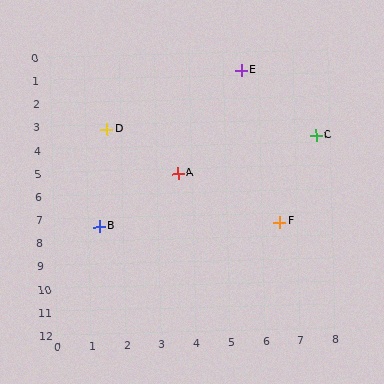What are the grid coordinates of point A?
Point A is at approximately (3.6, 5.2).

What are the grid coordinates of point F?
Point F is at approximately (6.5, 7.4).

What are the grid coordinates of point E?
Point E is at approximately (5.5, 0.8).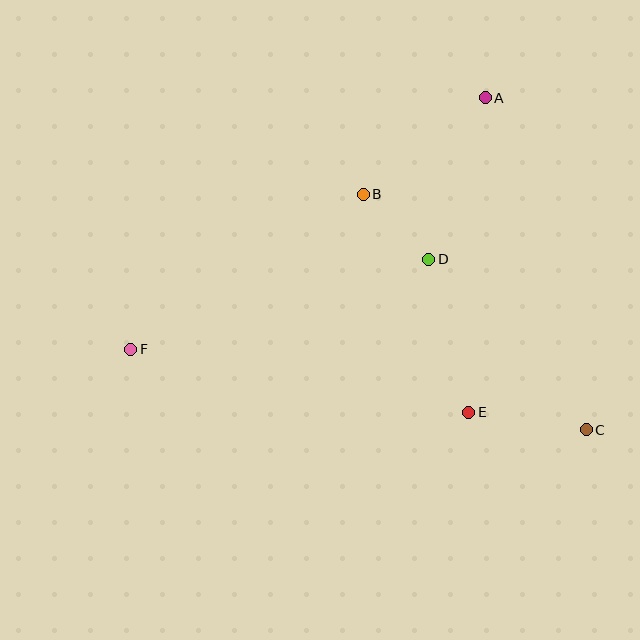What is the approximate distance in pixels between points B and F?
The distance between B and F is approximately 280 pixels.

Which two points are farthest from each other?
Points C and F are farthest from each other.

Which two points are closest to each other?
Points B and D are closest to each other.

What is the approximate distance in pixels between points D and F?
The distance between D and F is approximately 311 pixels.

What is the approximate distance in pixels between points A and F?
The distance between A and F is approximately 435 pixels.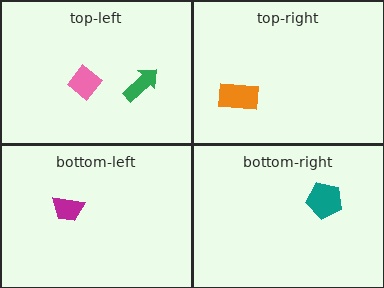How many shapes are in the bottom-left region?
1.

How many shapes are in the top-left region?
2.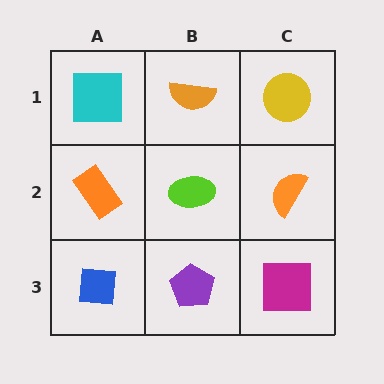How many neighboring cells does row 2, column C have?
3.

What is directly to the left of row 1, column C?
An orange semicircle.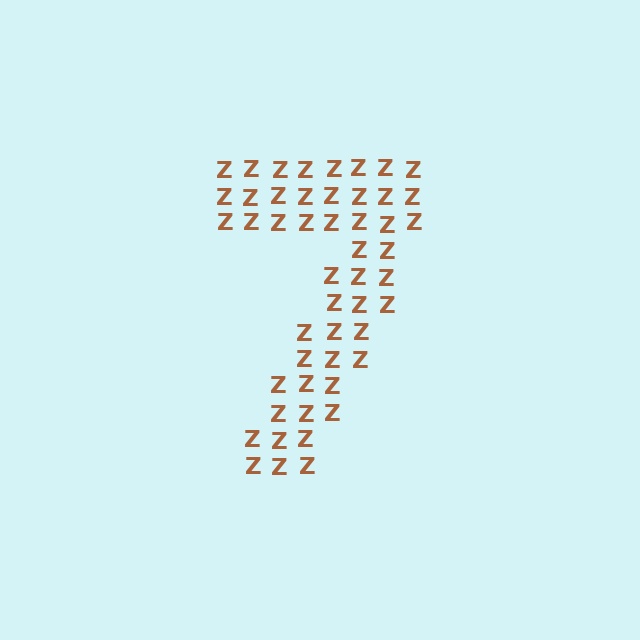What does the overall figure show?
The overall figure shows the digit 7.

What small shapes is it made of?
It is made of small letter Z's.